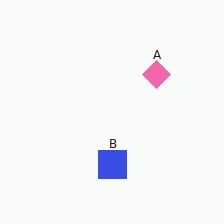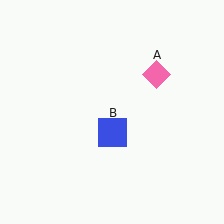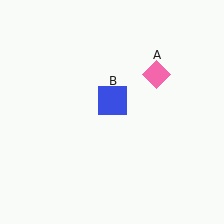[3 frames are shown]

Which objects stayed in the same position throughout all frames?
Pink diamond (object A) remained stationary.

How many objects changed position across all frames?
1 object changed position: blue square (object B).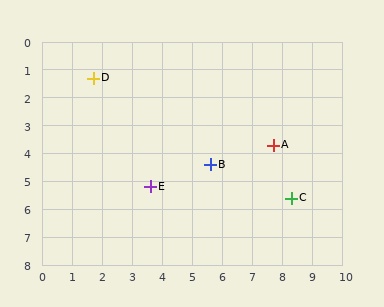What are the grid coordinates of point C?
Point C is at approximately (8.3, 5.6).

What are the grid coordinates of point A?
Point A is at approximately (7.7, 3.7).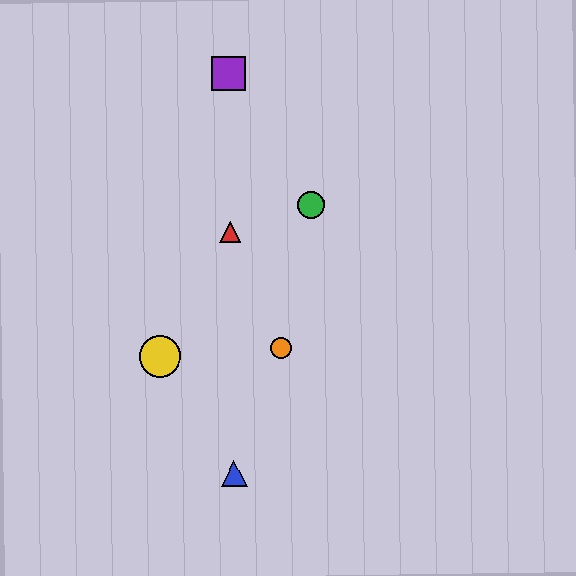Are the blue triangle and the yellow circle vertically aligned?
No, the blue triangle is at x≈234 and the yellow circle is at x≈160.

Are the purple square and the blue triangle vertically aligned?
Yes, both are at x≈228.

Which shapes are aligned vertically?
The red triangle, the blue triangle, the purple square are aligned vertically.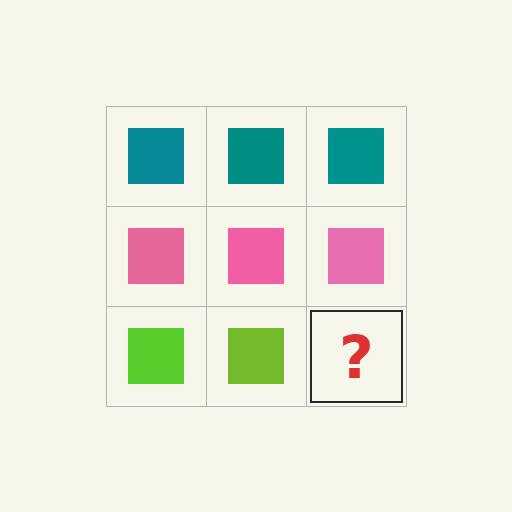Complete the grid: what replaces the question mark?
The question mark should be replaced with a lime square.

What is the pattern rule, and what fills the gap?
The rule is that each row has a consistent color. The gap should be filled with a lime square.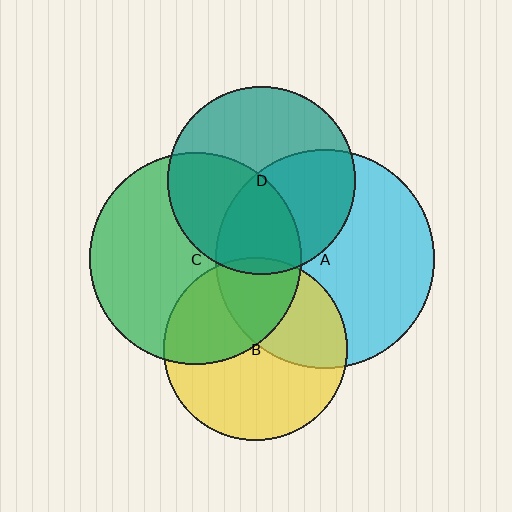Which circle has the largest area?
Circle A (cyan).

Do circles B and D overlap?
Yes.